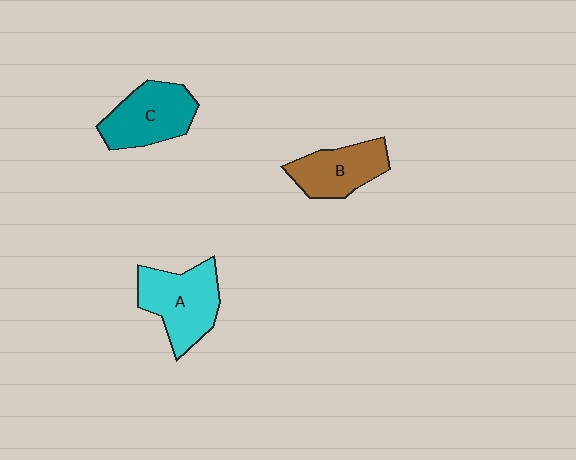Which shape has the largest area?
Shape A (cyan).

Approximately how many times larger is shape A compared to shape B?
Approximately 1.3 times.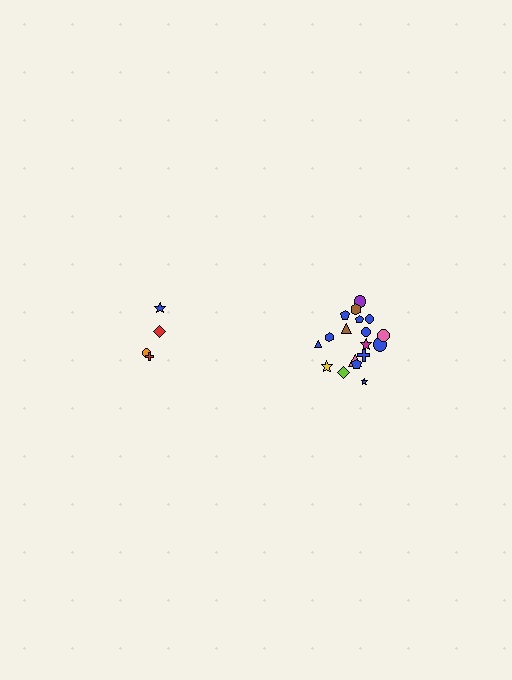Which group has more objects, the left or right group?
The right group.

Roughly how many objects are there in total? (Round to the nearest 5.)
Roughly 20 objects in total.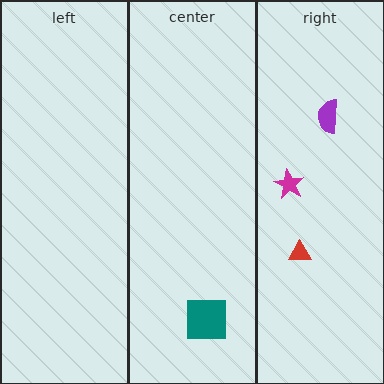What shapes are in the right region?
The red triangle, the purple semicircle, the magenta star.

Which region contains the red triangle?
The right region.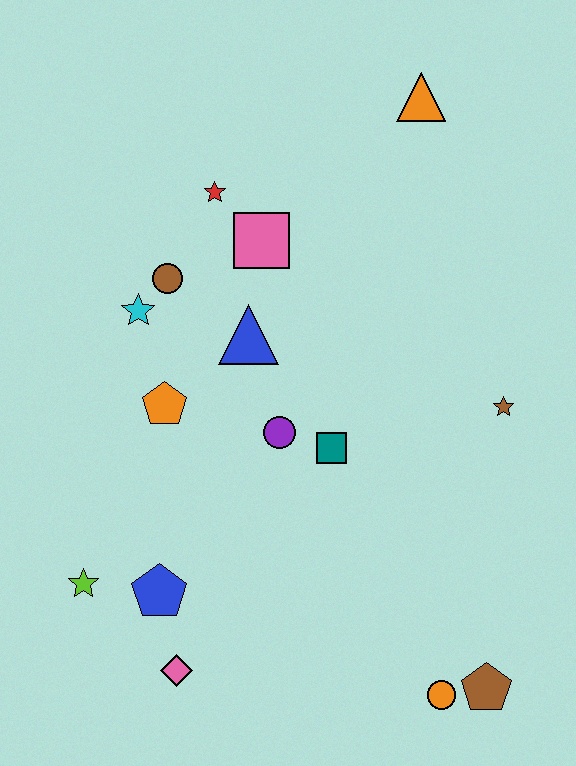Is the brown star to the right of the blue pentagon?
Yes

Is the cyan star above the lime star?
Yes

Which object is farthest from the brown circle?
The brown pentagon is farthest from the brown circle.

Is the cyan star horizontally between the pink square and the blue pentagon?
No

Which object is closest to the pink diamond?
The blue pentagon is closest to the pink diamond.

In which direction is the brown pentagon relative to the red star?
The brown pentagon is below the red star.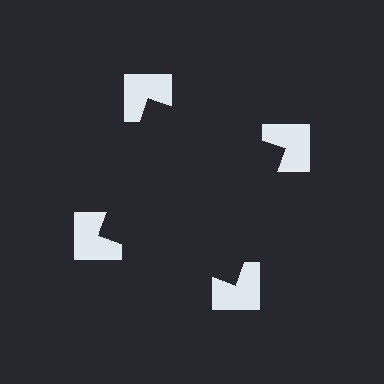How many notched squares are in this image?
There are 4 — one at each vertex of the illusory square.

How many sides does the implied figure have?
4 sides.